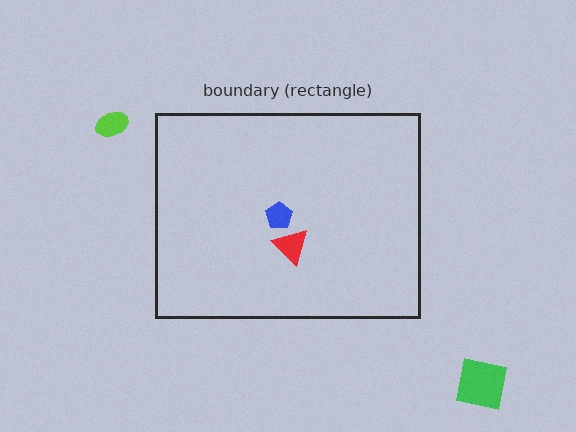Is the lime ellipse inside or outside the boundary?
Outside.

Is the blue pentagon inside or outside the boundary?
Inside.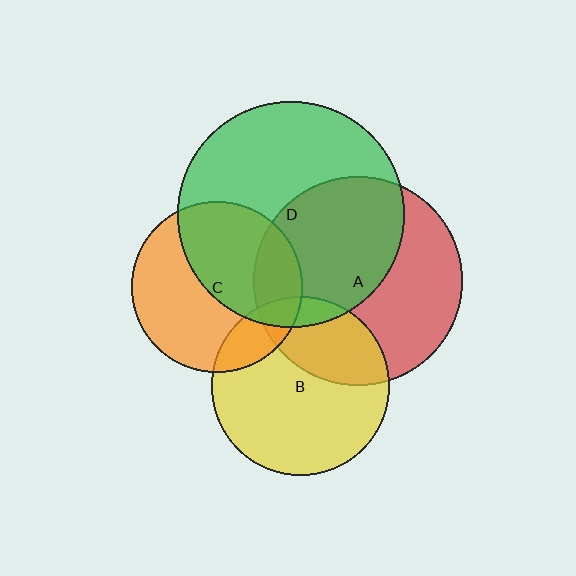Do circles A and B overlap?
Yes.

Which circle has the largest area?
Circle D (green).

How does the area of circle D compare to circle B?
Approximately 1.6 times.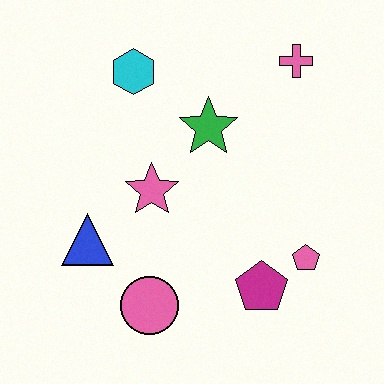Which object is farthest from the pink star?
The pink cross is farthest from the pink star.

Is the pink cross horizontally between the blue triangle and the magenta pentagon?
No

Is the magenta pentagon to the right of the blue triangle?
Yes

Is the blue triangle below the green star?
Yes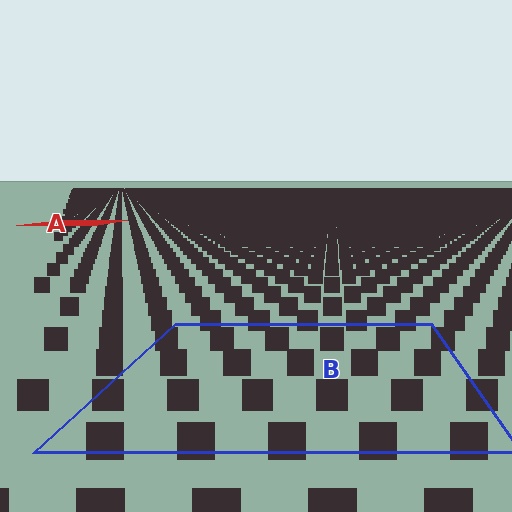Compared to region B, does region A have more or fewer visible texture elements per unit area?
Region A has more texture elements per unit area — they are packed more densely because it is farther away.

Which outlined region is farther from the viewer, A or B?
Region A is farther from the viewer — the texture elements inside it appear smaller and more densely packed.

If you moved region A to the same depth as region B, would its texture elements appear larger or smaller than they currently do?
They would appear larger. At a closer depth, the same texture elements are projected at a bigger on-screen size.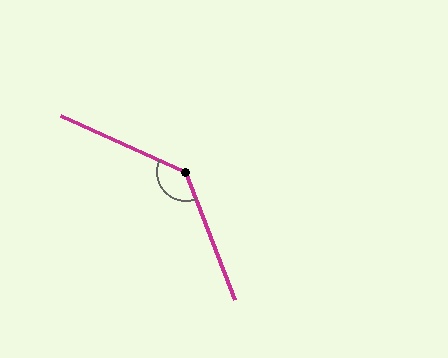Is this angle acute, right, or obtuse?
It is obtuse.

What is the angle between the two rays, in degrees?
Approximately 135 degrees.